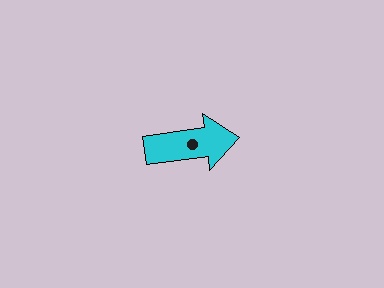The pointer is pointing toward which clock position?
Roughly 3 o'clock.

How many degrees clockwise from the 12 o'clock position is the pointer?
Approximately 82 degrees.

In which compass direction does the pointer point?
East.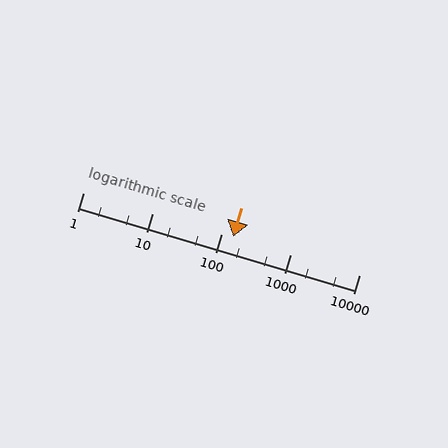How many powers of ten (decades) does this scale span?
The scale spans 4 decades, from 1 to 10000.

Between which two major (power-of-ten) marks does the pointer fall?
The pointer is between 100 and 1000.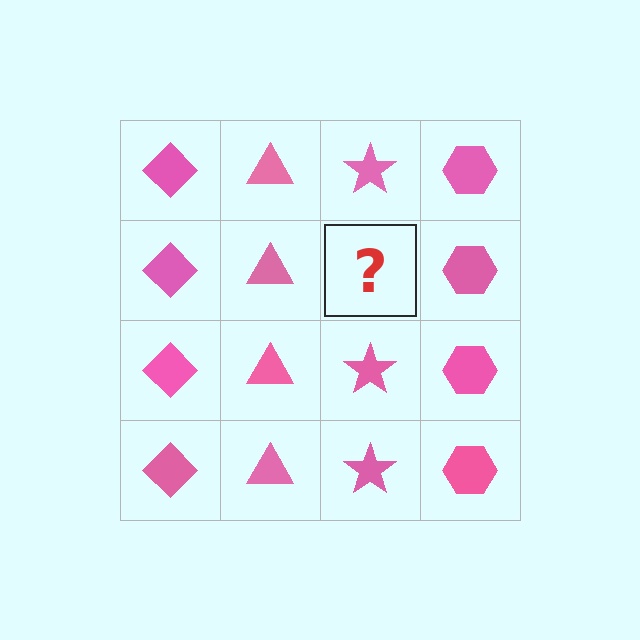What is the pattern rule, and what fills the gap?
The rule is that each column has a consistent shape. The gap should be filled with a pink star.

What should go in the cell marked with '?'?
The missing cell should contain a pink star.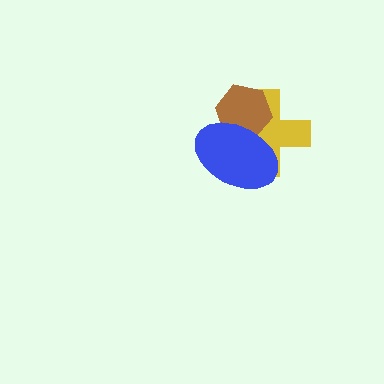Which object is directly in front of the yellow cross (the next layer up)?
The brown hexagon is directly in front of the yellow cross.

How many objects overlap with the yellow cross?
2 objects overlap with the yellow cross.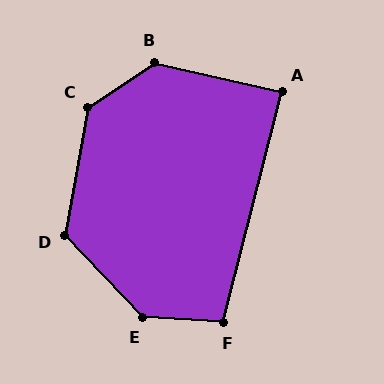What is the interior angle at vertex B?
Approximately 133 degrees (obtuse).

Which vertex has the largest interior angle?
E, at approximately 138 degrees.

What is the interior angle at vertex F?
Approximately 100 degrees (obtuse).